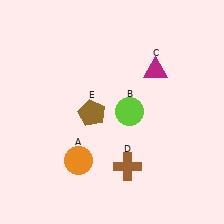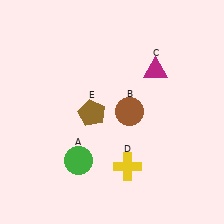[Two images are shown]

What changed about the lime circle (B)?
In Image 1, B is lime. In Image 2, it changed to brown.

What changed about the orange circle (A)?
In Image 1, A is orange. In Image 2, it changed to green.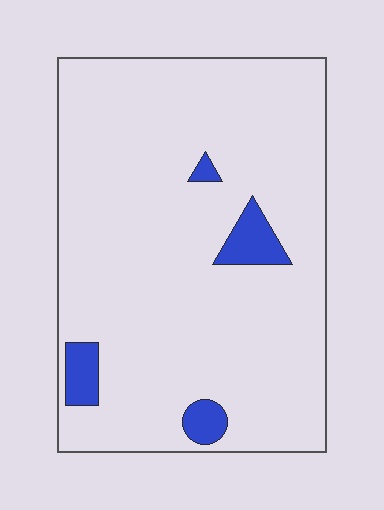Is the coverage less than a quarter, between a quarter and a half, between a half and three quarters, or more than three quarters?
Less than a quarter.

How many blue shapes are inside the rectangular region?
4.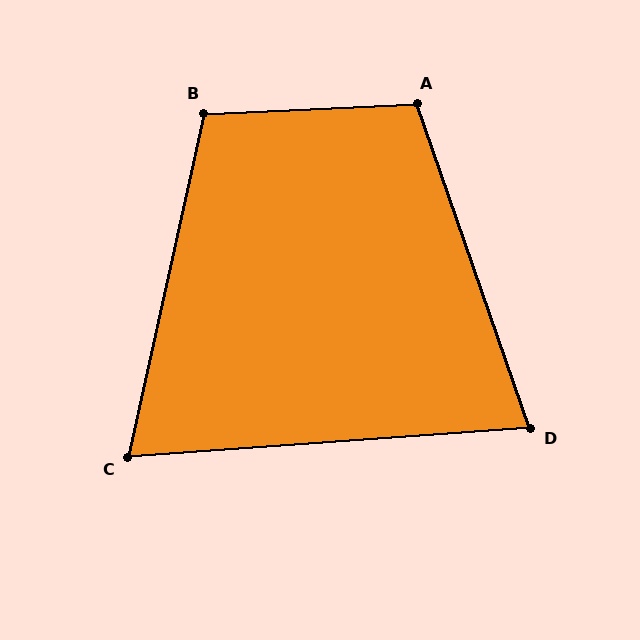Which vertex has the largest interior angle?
A, at approximately 107 degrees.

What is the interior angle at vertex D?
Approximately 75 degrees (acute).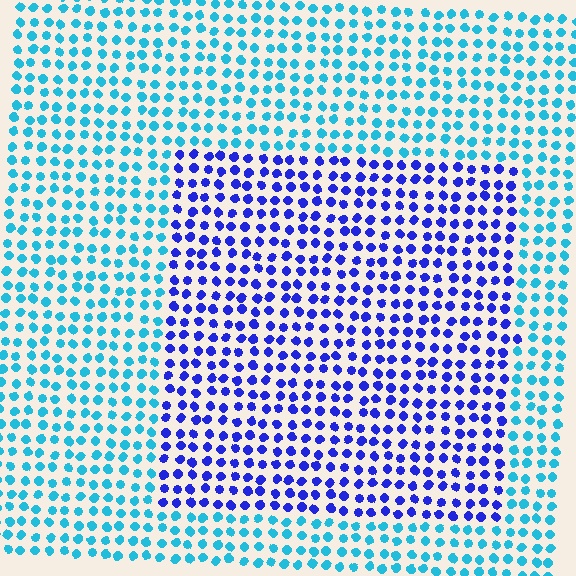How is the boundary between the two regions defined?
The boundary is defined purely by a slight shift in hue (about 49 degrees). Spacing, size, and orientation are identical on both sides.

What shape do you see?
I see a rectangle.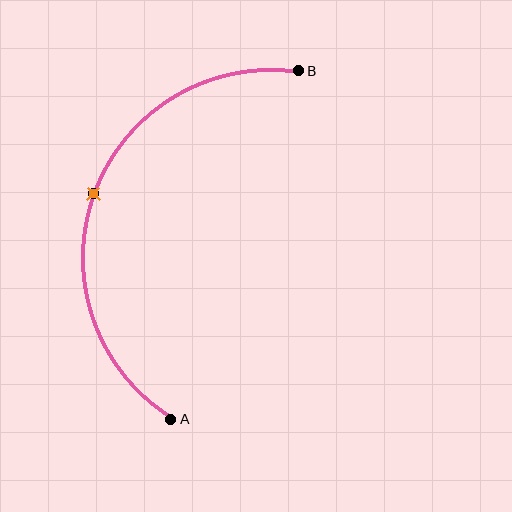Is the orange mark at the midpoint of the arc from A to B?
Yes. The orange mark lies on the arc at equal arc-length from both A and B — it is the arc midpoint.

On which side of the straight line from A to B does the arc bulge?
The arc bulges to the left of the straight line connecting A and B.